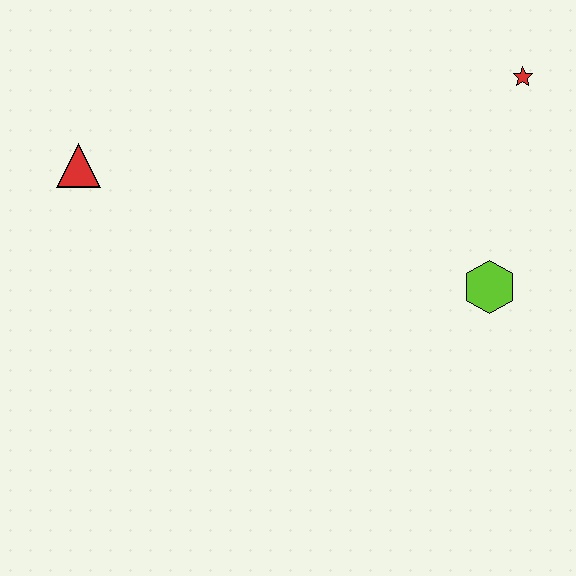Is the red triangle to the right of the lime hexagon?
No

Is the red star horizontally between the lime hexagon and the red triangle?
No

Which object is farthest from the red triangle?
The red star is farthest from the red triangle.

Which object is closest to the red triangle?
The lime hexagon is closest to the red triangle.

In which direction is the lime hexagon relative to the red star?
The lime hexagon is below the red star.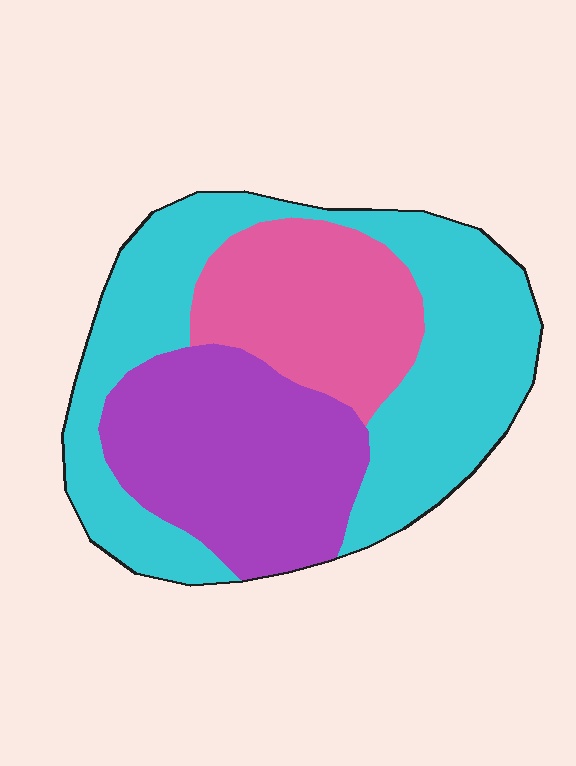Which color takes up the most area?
Cyan, at roughly 45%.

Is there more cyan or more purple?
Cyan.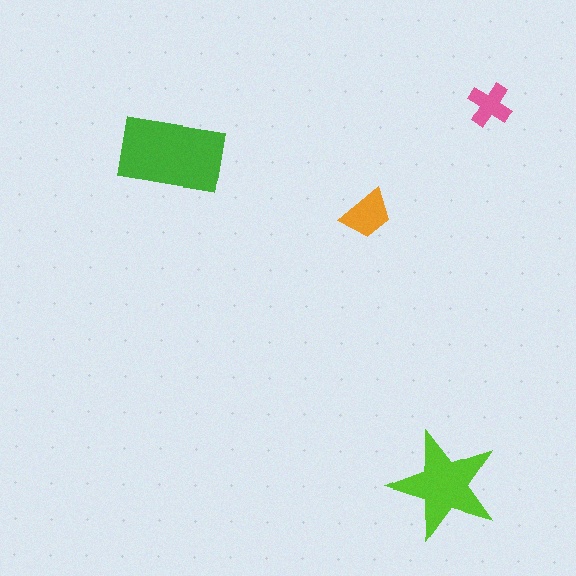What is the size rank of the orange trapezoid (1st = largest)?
3rd.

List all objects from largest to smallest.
The green rectangle, the lime star, the orange trapezoid, the pink cross.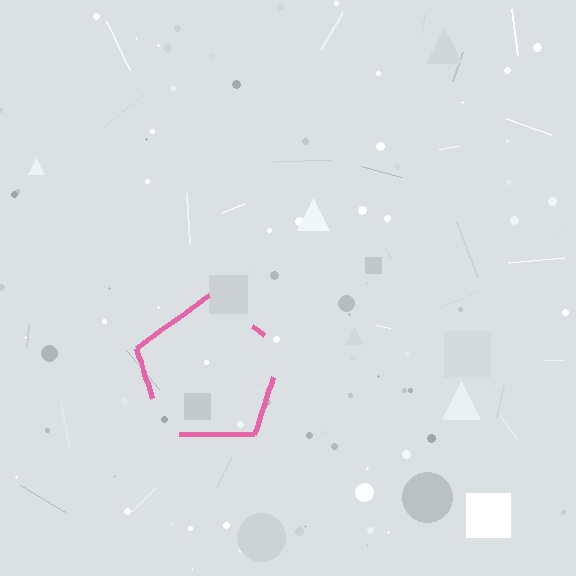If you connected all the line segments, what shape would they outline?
They would outline a pentagon.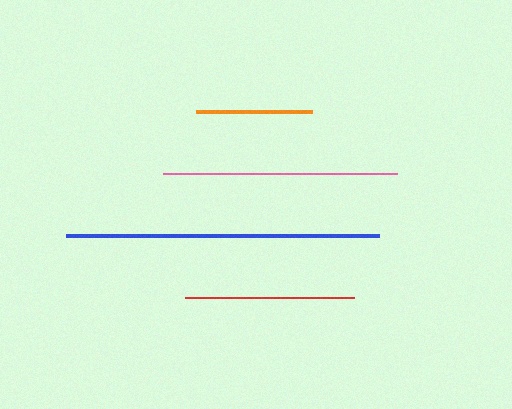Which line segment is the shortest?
The orange line is the shortest at approximately 116 pixels.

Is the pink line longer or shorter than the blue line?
The blue line is longer than the pink line.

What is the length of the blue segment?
The blue segment is approximately 313 pixels long.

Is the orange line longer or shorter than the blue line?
The blue line is longer than the orange line.